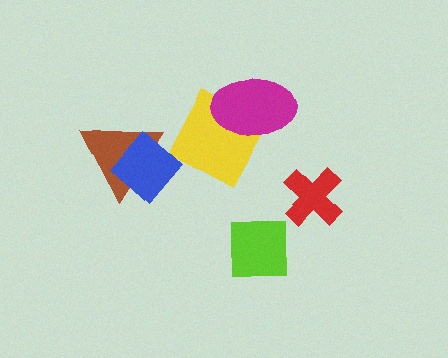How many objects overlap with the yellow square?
1 object overlaps with the yellow square.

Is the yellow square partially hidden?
Yes, it is partially covered by another shape.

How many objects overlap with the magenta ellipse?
1 object overlaps with the magenta ellipse.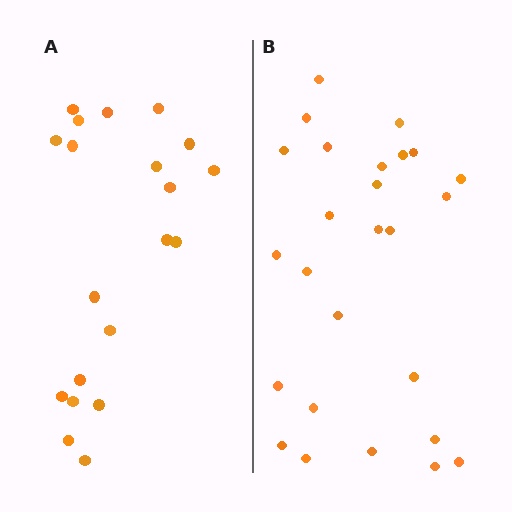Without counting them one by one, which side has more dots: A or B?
Region B (the right region) has more dots.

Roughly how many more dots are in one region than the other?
Region B has about 6 more dots than region A.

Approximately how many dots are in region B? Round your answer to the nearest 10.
About 30 dots. (The exact count is 26, which rounds to 30.)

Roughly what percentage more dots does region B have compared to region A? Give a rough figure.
About 30% more.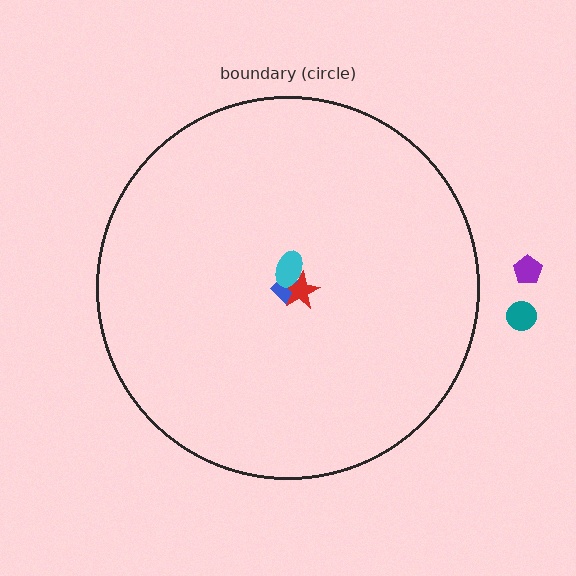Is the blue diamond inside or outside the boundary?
Inside.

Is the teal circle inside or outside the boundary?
Outside.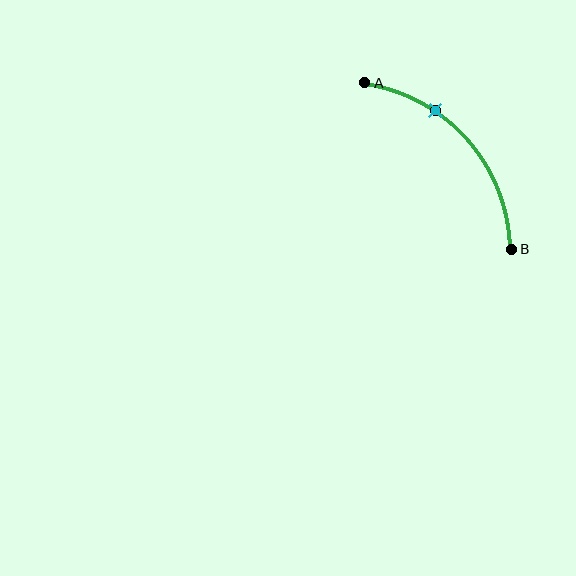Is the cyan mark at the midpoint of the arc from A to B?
No. The cyan mark lies on the arc but is closer to endpoint A. The arc midpoint would be at the point on the curve equidistant along the arc from both A and B.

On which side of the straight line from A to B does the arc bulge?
The arc bulges above and to the right of the straight line connecting A and B.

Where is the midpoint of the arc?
The arc midpoint is the point on the curve farthest from the straight line joining A and B. It sits above and to the right of that line.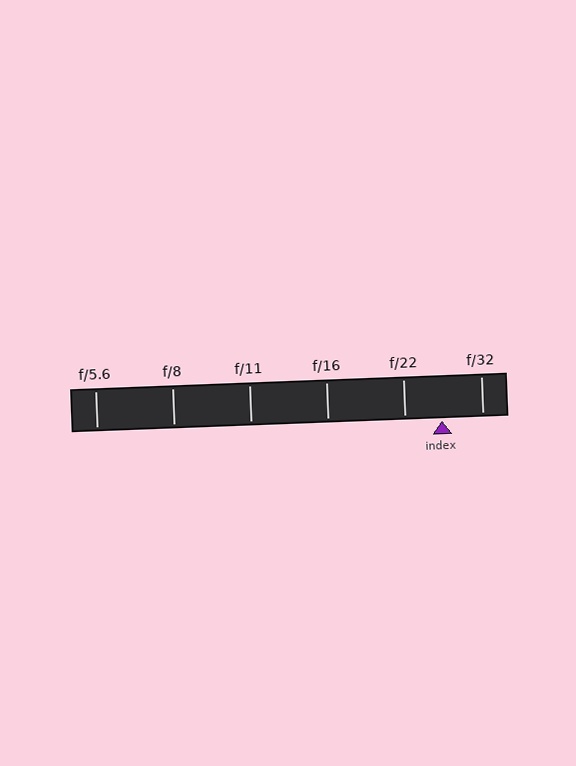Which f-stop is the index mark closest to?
The index mark is closest to f/22.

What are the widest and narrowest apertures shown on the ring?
The widest aperture shown is f/5.6 and the narrowest is f/32.